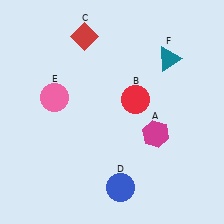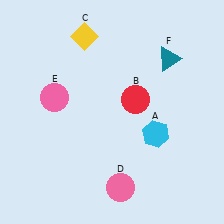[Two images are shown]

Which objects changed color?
A changed from magenta to cyan. C changed from red to yellow. D changed from blue to pink.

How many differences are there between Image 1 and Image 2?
There are 3 differences between the two images.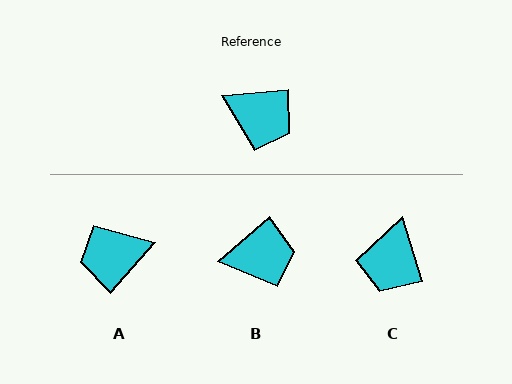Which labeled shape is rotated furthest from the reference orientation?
A, about 136 degrees away.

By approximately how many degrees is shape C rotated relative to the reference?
Approximately 78 degrees clockwise.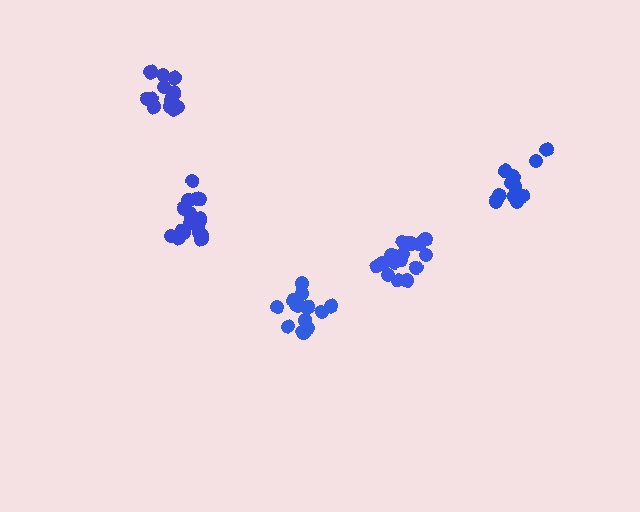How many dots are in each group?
Group 1: 14 dots, Group 2: 17 dots, Group 3: 11 dots, Group 4: 16 dots, Group 5: 12 dots (70 total).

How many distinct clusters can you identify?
There are 5 distinct clusters.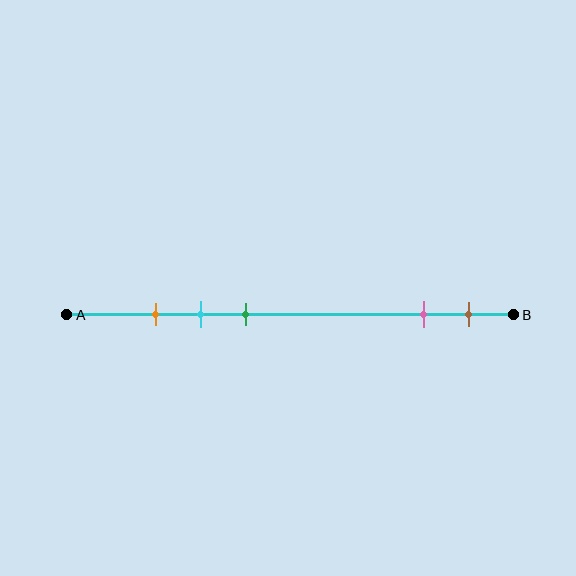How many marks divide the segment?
There are 5 marks dividing the segment.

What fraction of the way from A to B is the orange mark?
The orange mark is approximately 20% (0.2) of the way from A to B.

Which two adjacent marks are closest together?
The orange and cyan marks are the closest adjacent pair.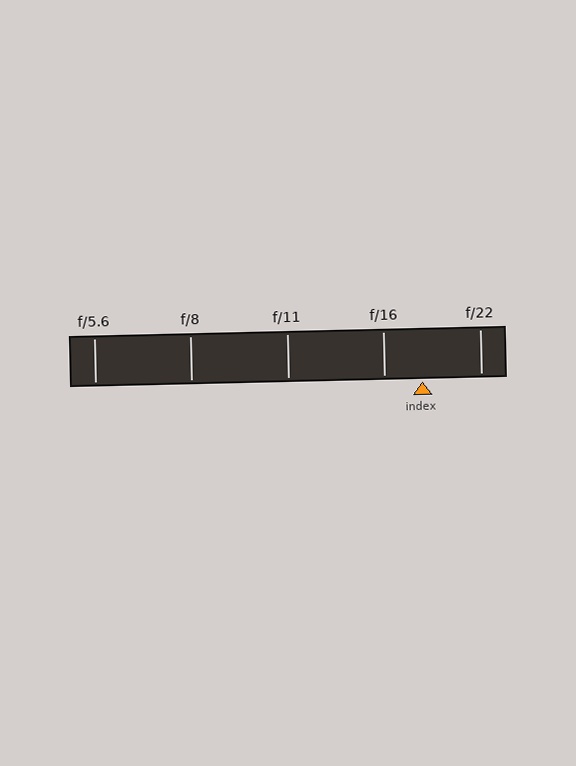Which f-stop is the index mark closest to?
The index mark is closest to f/16.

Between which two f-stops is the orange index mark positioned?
The index mark is between f/16 and f/22.